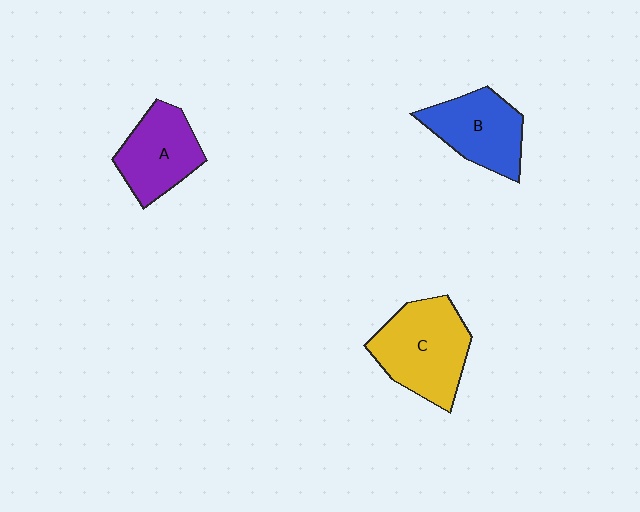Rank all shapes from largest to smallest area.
From largest to smallest: C (yellow), B (blue), A (purple).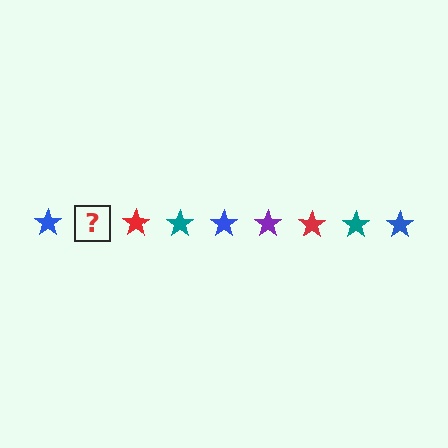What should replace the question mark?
The question mark should be replaced with a purple star.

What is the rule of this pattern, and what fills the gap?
The rule is that the pattern cycles through blue, purple, red, teal stars. The gap should be filled with a purple star.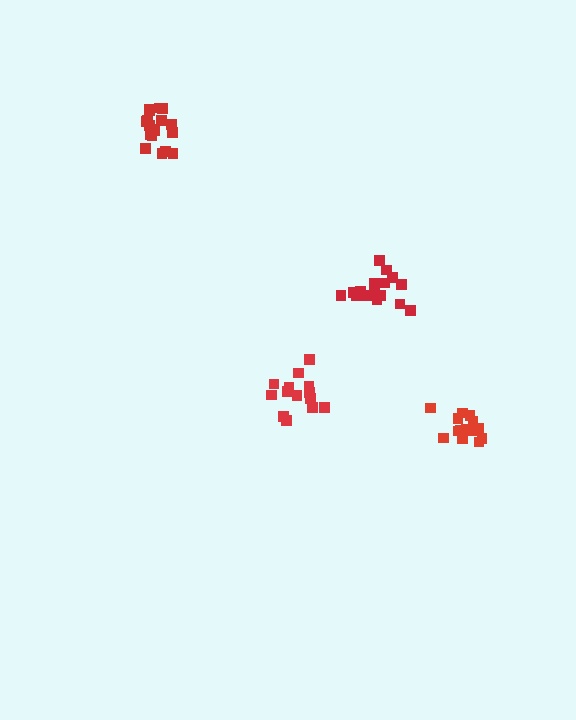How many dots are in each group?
Group 1: 17 dots, Group 2: 19 dots, Group 3: 14 dots, Group 4: 14 dots (64 total).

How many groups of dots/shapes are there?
There are 4 groups.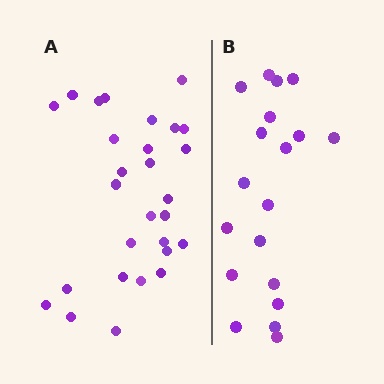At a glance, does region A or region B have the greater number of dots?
Region A (the left region) has more dots.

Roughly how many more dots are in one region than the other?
Region A has roughly 8 or so more dots than region B.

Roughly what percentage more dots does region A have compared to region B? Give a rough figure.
About 45% more.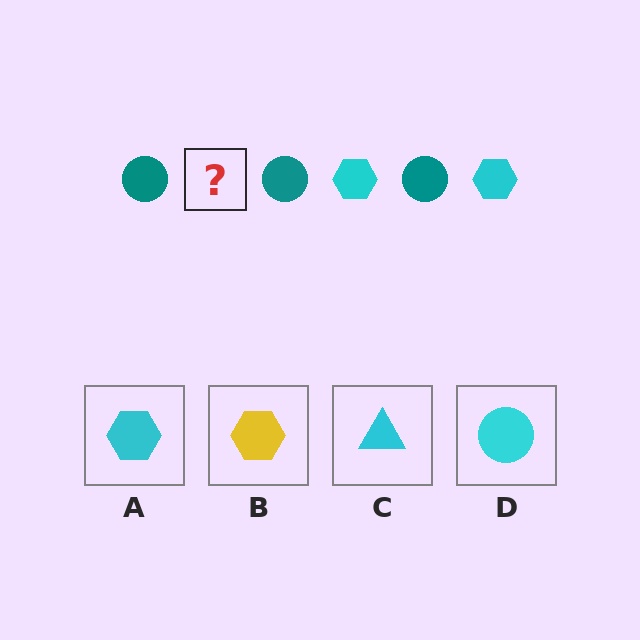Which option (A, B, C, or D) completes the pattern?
A.